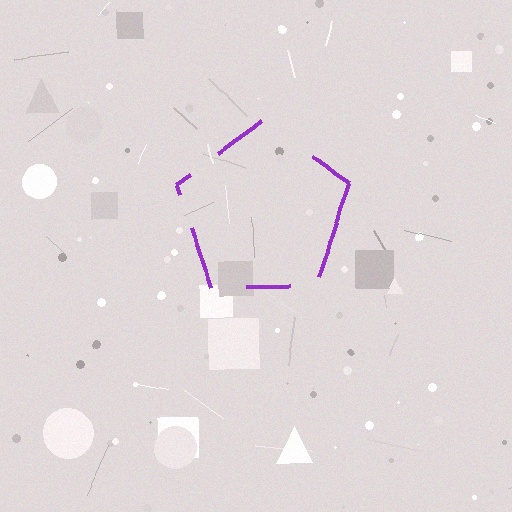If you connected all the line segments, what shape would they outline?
They would outline a pentagon.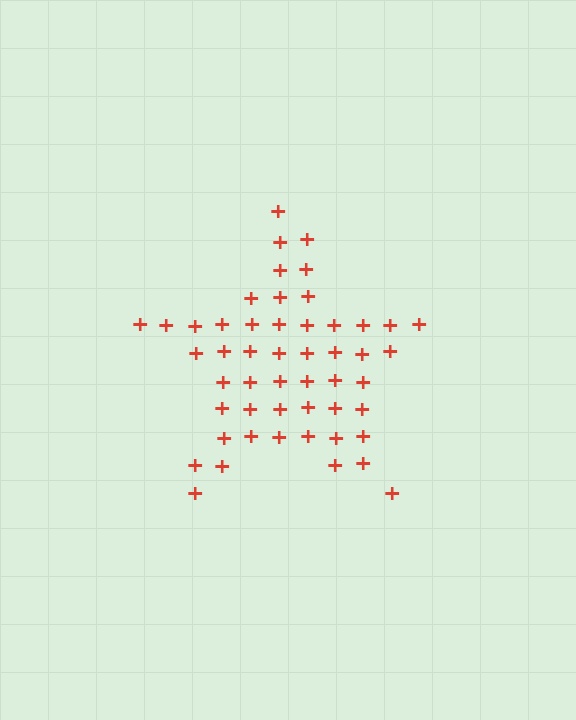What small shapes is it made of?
It is made of small plus signs.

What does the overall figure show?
The overall figure shows a star.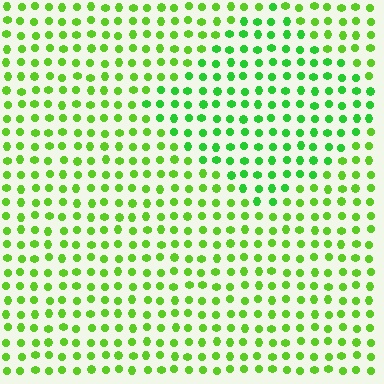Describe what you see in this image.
The image is filled with small lime elements in a uniform arrangement. A diamond-shaped region is visible where the elements are tinted to a slightly different hue, forming a subtle color boundary.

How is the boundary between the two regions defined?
The boundary is defined purely by a slight shift in hue (about 24 degrees). Spacing, size, and orientation are identical on both sides.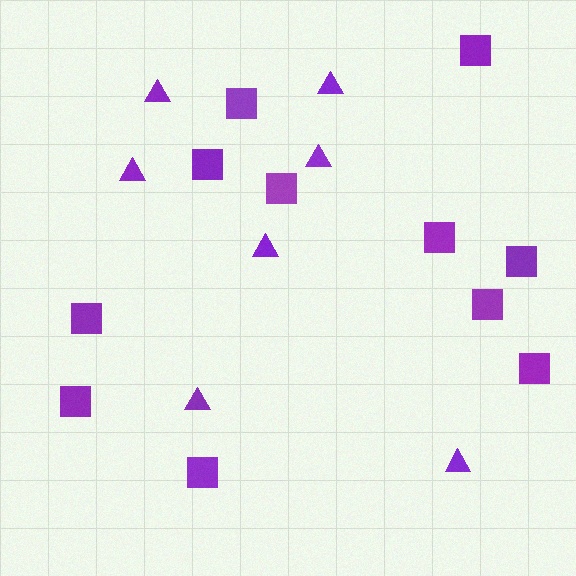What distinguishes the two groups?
There are 2 groups: one group of triangles (7) and one group of squares (11).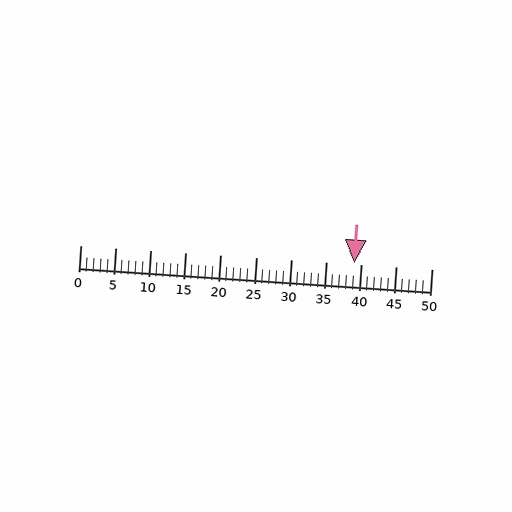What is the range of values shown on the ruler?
The ruler shows values from 0 to 50.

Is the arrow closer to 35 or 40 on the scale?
The arrow is closer to 40.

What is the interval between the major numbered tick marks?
The major tick marks are spaced 5 units apart.